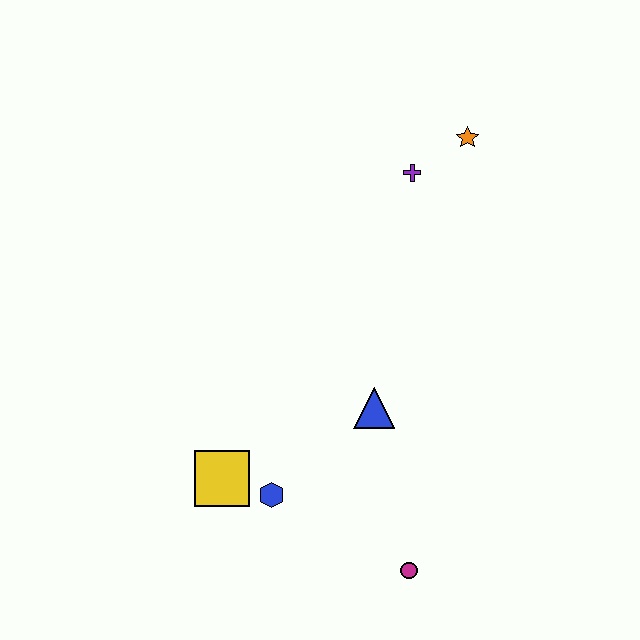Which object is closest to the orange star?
The purple cross is closest to the orange star.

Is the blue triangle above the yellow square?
Yes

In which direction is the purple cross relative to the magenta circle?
The purple cross is above the magenta circle.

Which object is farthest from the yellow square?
The orange star is farthest from the yellow square.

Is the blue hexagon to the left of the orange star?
Yes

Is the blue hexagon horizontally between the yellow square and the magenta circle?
Yes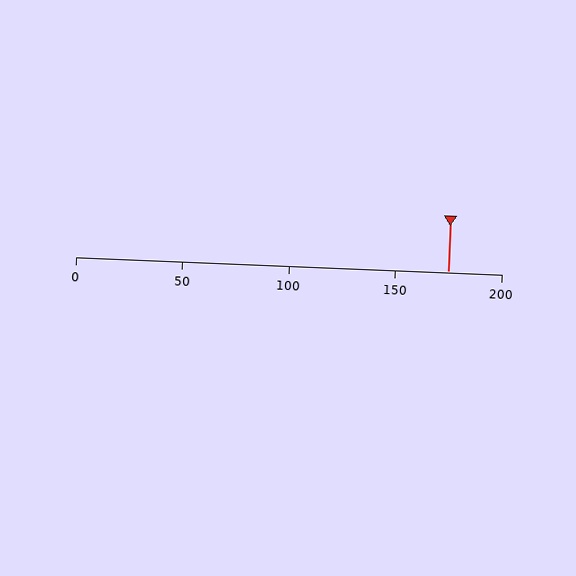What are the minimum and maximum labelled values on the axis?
The axis runs from 0 to 200.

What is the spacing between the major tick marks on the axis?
The major ticks are spaced 50 apart.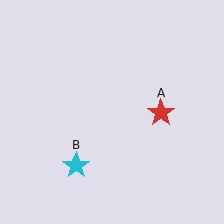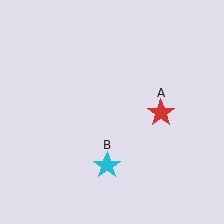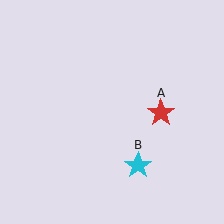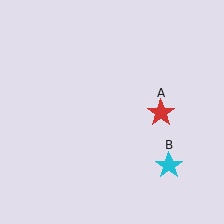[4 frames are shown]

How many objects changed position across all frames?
1 object changed position: cyan star (object B).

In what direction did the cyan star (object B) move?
The cyan star (object B) moved right.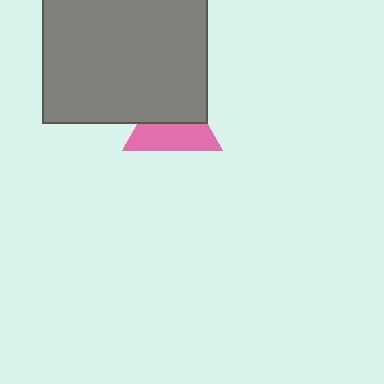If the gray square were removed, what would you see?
You would see the complete pink triangle.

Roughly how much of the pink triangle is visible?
About half of it is visible (roughly 53%).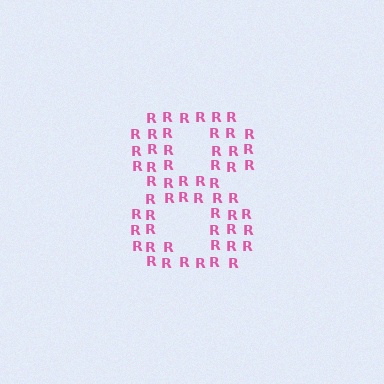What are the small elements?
The small elements are letter R's.